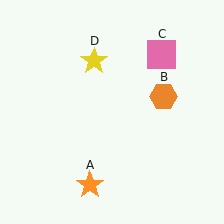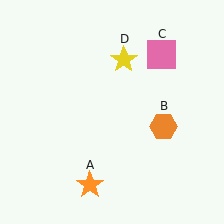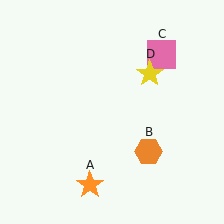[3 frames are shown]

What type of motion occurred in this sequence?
The orange hexagon (object B), yellow star (object D) rotated clockwise around the center of the scene.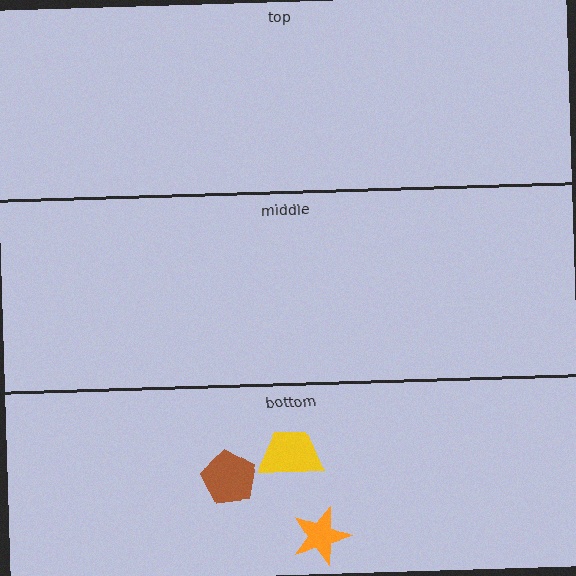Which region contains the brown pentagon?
The bottom region.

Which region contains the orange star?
The bottom region.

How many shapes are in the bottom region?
3.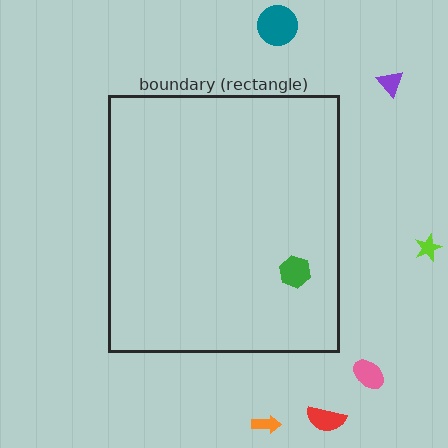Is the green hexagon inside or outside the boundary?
Inside.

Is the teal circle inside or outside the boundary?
Outside.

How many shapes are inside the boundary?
1 inside, 6 outside.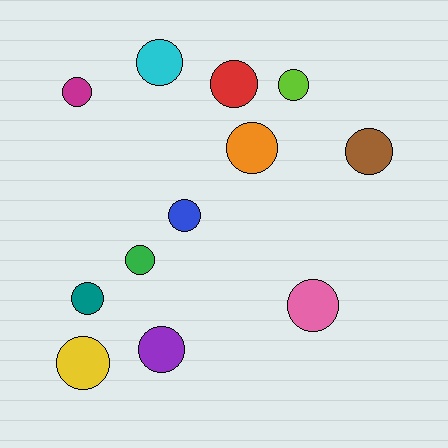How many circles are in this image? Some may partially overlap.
There are 12 circles.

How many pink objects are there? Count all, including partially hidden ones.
There is 1 pink object.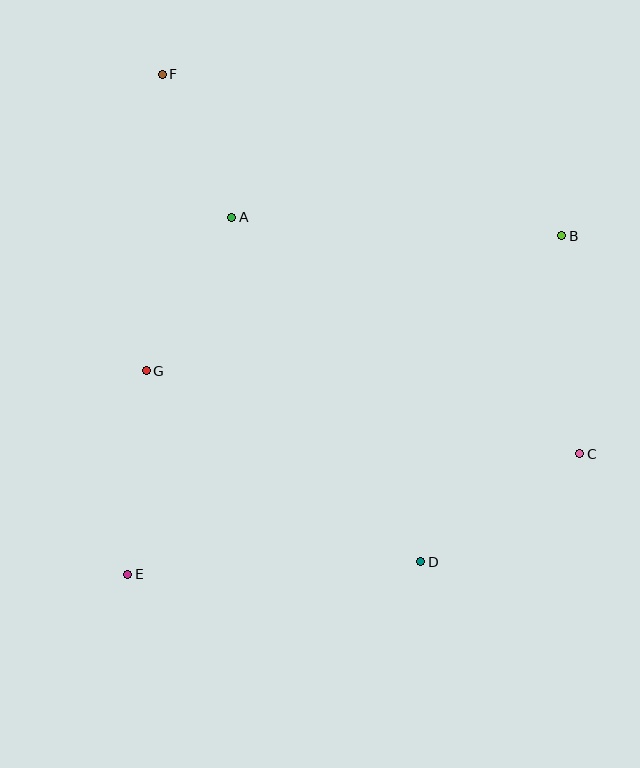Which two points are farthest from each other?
Points C and F are farthest from each other.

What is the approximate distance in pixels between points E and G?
The distance between E and G is approximately 204 pixels.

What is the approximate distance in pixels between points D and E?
The distance between D and E is approximately 293 pixels.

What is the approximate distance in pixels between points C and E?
The distance between C and E is approximately 468 pixels.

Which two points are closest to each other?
Points A and F are closest to each other.